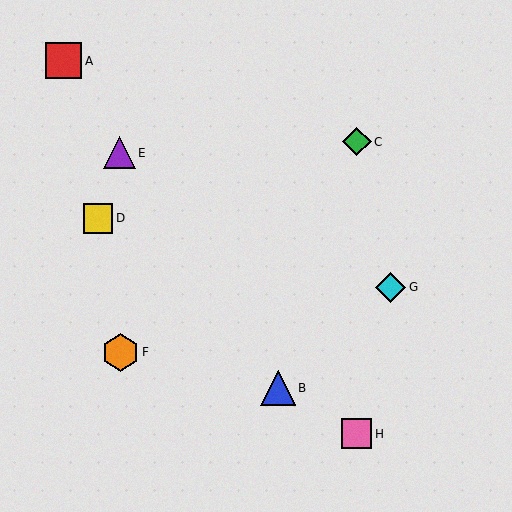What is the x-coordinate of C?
Object C is at x≈357.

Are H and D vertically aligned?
No, H is at x≈357 and D is at x≈98.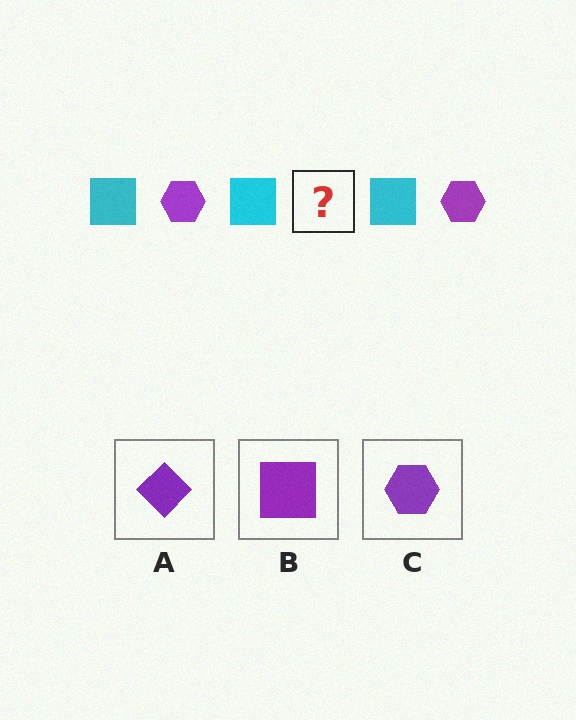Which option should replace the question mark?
Option C.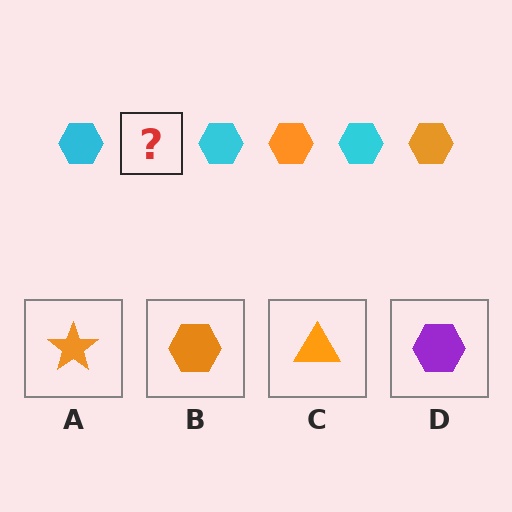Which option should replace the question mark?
Option B.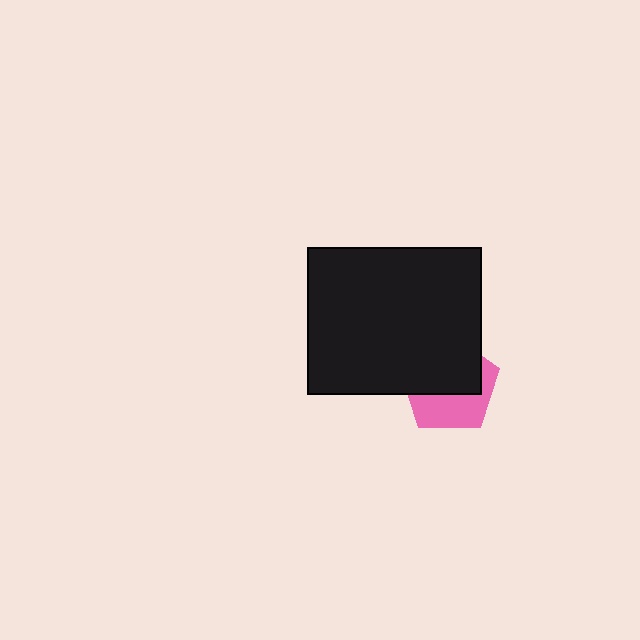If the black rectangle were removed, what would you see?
You would see the complete pink pentagon.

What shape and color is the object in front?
The object in front is a black rectangle.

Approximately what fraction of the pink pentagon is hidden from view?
Roughly 57% of the pink pentagon is hidden behind the black rectangle.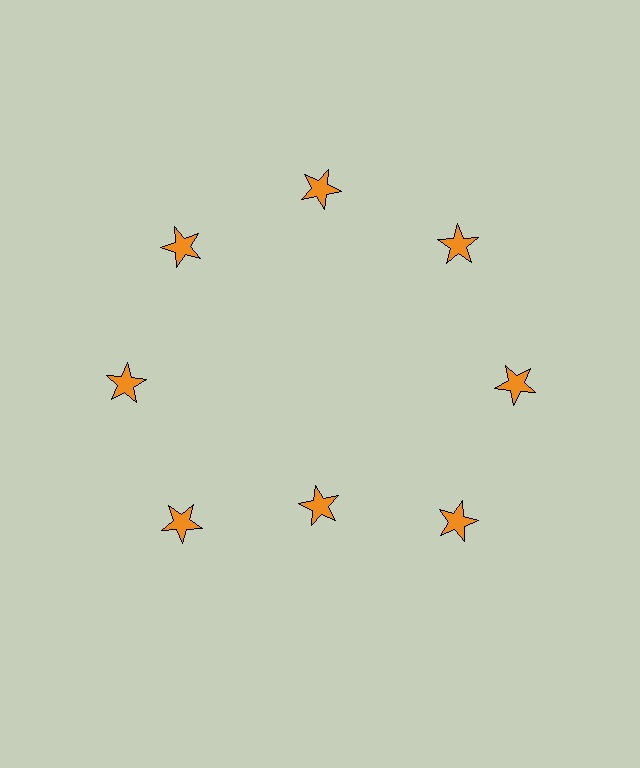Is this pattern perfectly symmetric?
No. The 8 orange stars are arranged in a ring, but one element near the 6 o'clock position is pulled inward toward the center, breaking the 8-fold rotational symmetry.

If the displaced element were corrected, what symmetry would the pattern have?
It would have 8-fold rotational symmetry — the pattern would map onto itself every 45 degrees.